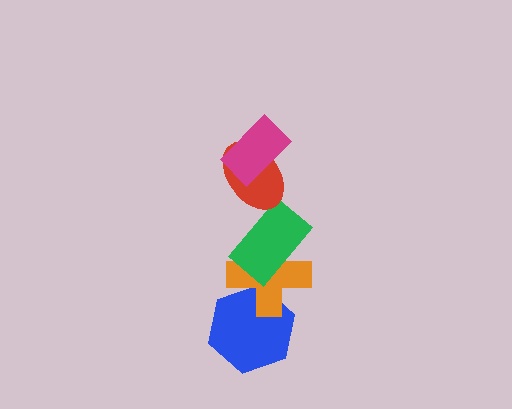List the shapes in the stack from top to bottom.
From top to bottom: the magenta rectangle, the red ellipse, the green rectangle, the orange cross, the blue hexagon.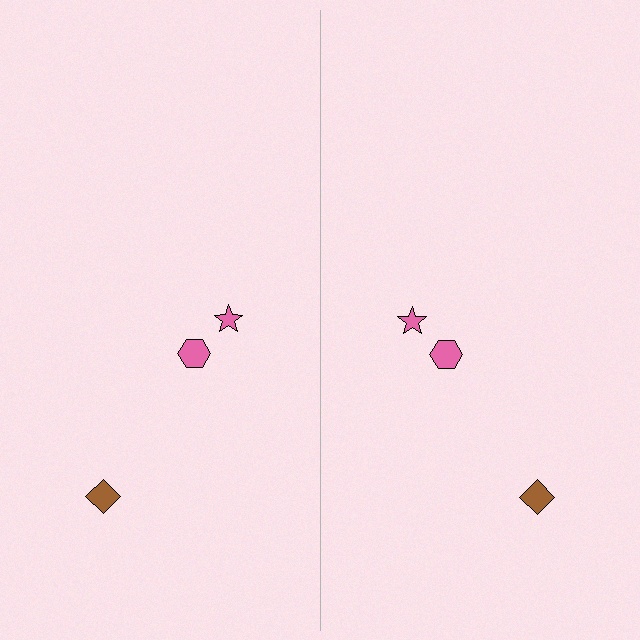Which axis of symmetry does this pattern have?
The pattern has a vertical axis of symmetry running through the center of the image.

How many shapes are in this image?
There are 6 shapes in this image.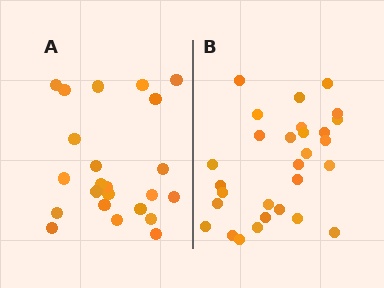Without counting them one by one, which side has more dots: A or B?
Region B (the right region) has more dots.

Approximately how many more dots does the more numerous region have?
Region B has about 6 more dots than region A.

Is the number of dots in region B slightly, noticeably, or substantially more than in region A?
Region B has noticeably more, but not dramatically so. The ratio is roughly 1.3 to 1.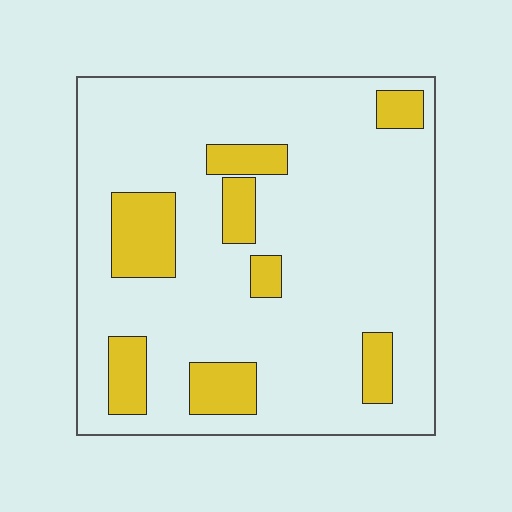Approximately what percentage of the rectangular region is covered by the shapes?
Approximately 15%.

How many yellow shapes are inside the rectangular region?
8.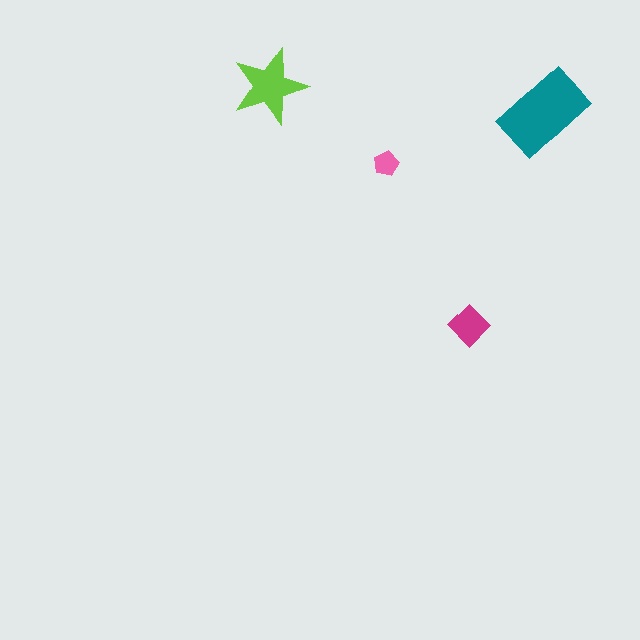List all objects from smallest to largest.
The pink pentagon, the magenta diamond, the lime star, the teal rectangle.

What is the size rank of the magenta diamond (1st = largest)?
3rd.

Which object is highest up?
The lime star is topmost.